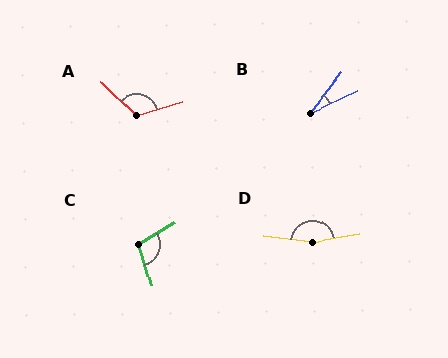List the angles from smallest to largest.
B (27°), C (104°), A (118°), D (163°).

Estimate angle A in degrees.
Approximately 118 degrees.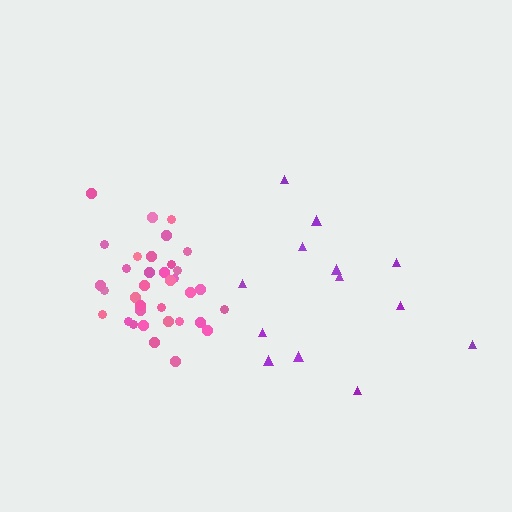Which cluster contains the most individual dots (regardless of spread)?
Pink (35).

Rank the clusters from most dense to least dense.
pink, purple.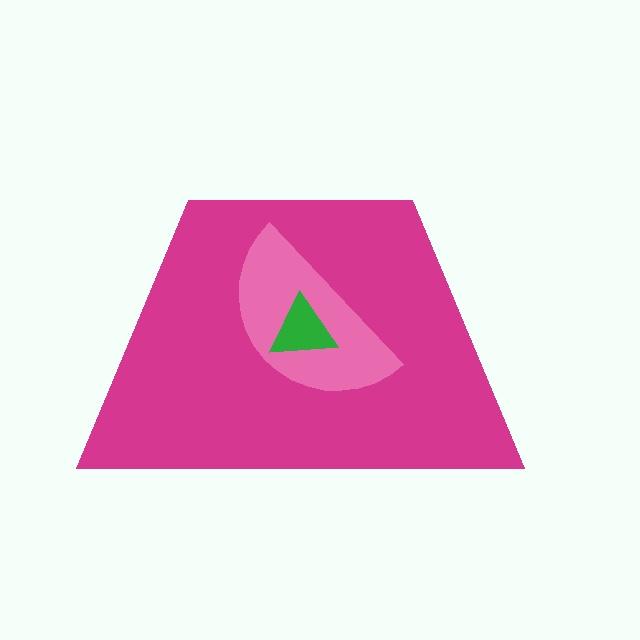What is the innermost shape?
The green triangle.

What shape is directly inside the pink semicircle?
The green triangle.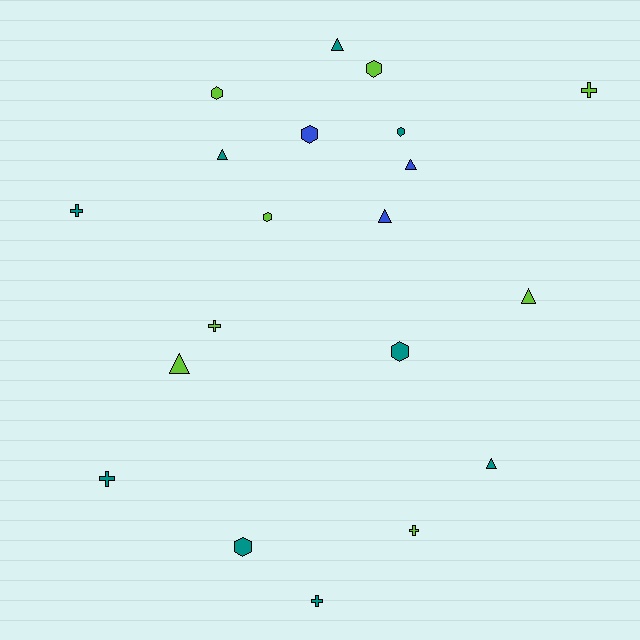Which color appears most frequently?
Teal, with 9 objects.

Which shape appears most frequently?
Hexagon, with 7 objects.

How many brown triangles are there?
There are no brown triangles.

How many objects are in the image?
There are 20 objects.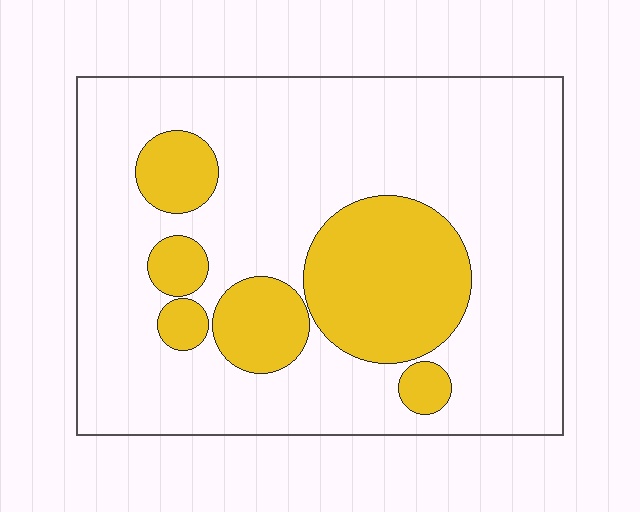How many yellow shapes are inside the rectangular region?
6.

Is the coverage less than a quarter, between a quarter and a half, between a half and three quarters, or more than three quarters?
Less than a quarter.